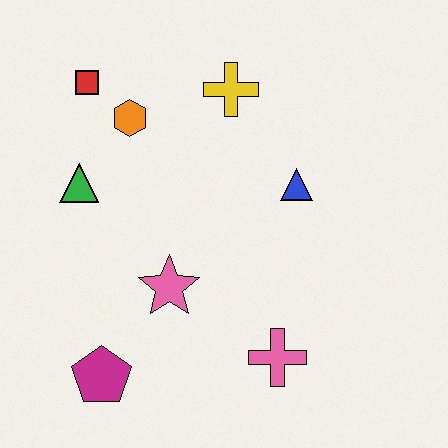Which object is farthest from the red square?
The pink cross is farthest from the red square.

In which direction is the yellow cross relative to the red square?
The yellow cross is to the right of the red square.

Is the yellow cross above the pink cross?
Yes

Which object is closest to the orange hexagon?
The red square is closest to the orange hexagon.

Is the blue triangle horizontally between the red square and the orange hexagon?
No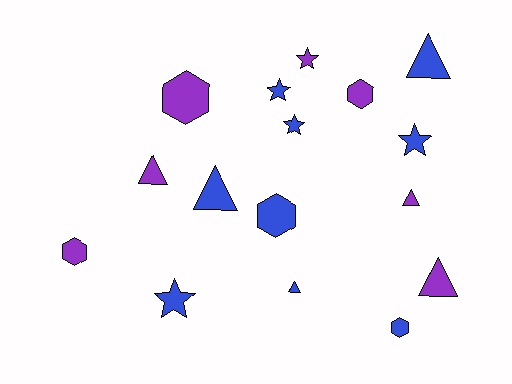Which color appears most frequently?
Blue, with 9 objects.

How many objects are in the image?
There are 16 objects.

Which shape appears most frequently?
Triangle, with 6 objects.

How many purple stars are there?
There is 1 purple star.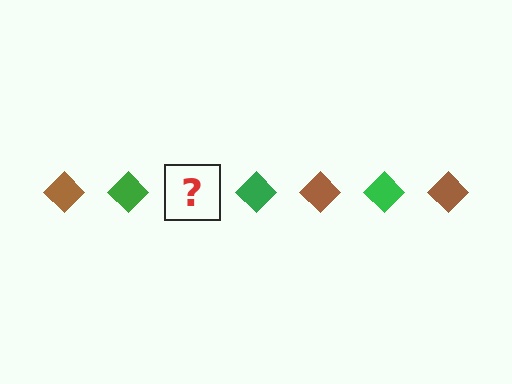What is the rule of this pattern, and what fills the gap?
The rule is that the pattern cycles through brown, green diamonds. The gap should be filled with a brown diamond.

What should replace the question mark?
The question mark should be replaced with a brown diamond.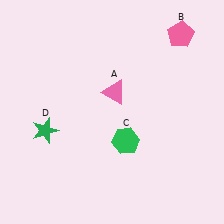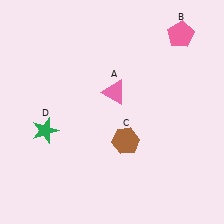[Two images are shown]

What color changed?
The hexagon (C) changed from green in Image 1 to brown in Image 2.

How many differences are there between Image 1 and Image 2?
There is 1 difference between the two images.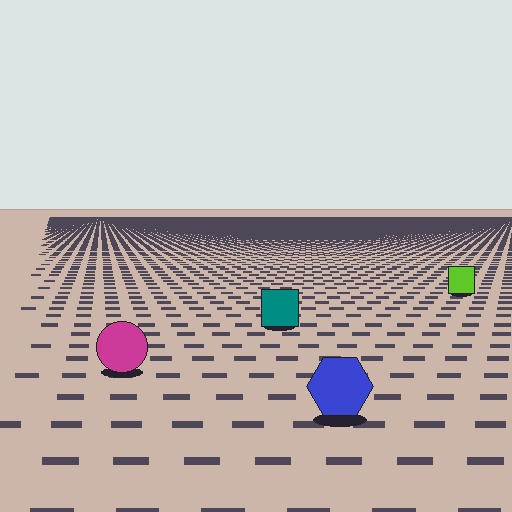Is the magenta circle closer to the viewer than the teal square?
Yes. The magenta circle is closer — you can tell from the texture gradient: the ground texture is coarser near it.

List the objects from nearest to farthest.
From nearest to farthest: the blue hexagon, the magenta circle, the teal square, the lime square.